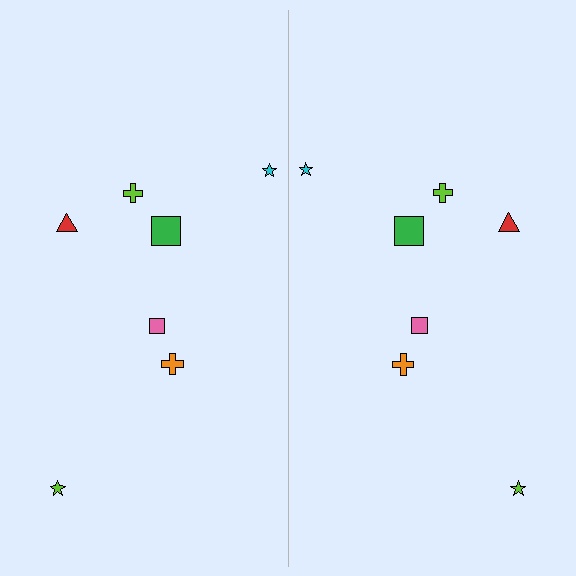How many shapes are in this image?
There are 14 shapes in this image.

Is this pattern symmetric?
Yes, this pattern has bilateral (reflection) symmetry.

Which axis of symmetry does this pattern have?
The pattern has a vertical axis of symmetry running through the center of the image.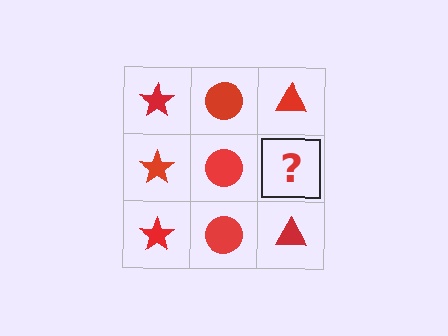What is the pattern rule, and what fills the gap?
The rule is that each column has a consistent shape. The gap should be filled with a red triangle.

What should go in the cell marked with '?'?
The missing cell should contain a red triangle.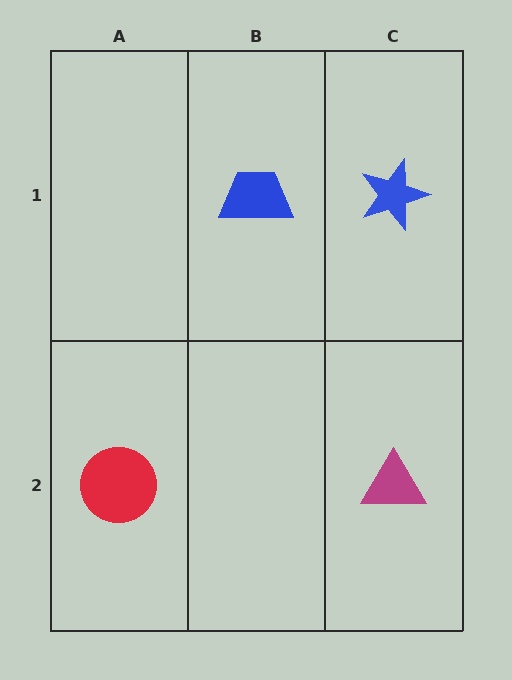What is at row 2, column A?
A red circle.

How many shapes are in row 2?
2 shapes.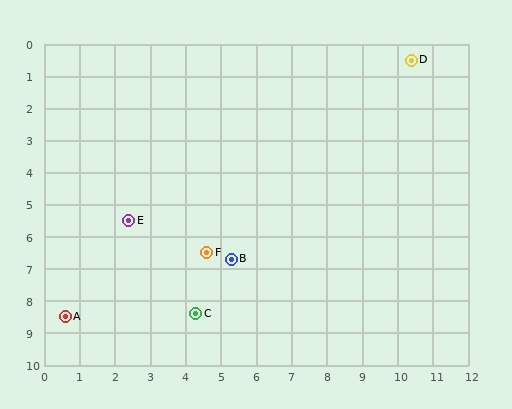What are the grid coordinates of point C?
Point C is at approximately (4.3, 8.4).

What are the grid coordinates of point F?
Point F is at approximately (4.6, 6.5).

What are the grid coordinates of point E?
Point E is at approximately (2.4, 5.5).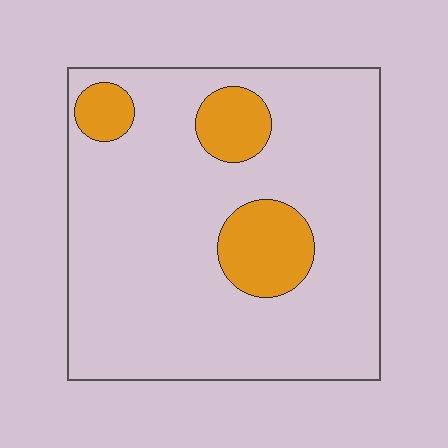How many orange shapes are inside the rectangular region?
3.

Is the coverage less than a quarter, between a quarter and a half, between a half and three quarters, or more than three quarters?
Less than a quarter.